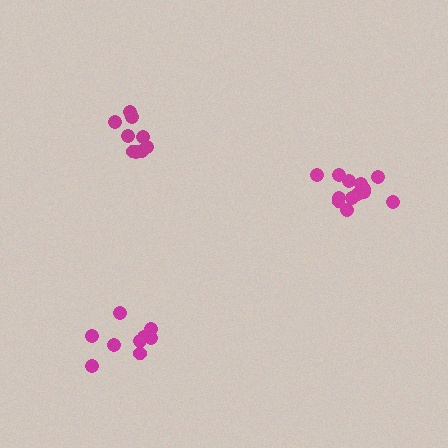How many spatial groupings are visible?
There are 3 spatial groupings.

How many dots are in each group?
Group 1: 9 dots, Group 2: 13 dots, Group 3: 9 dots (31 total).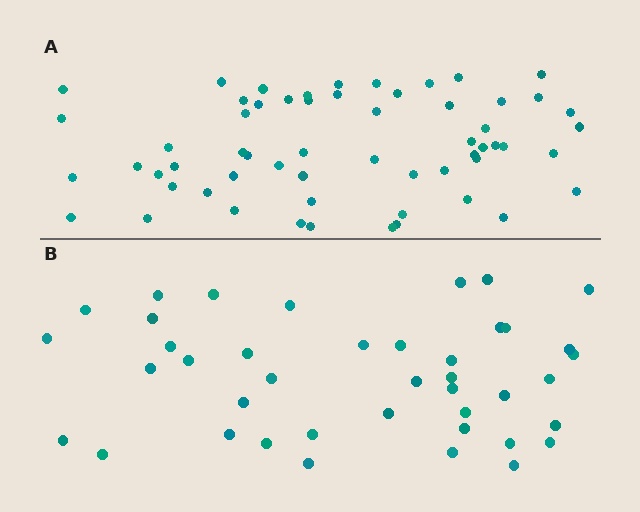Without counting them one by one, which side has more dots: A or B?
Region A (the top region) has more dots.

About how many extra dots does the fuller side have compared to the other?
Region A has approximately 20 more dots than region B.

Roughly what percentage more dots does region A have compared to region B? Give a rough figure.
About 45% more.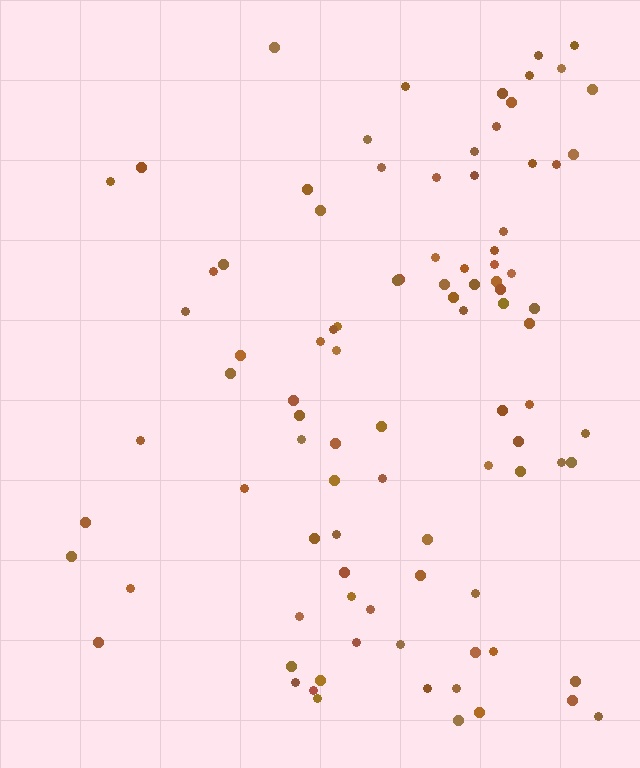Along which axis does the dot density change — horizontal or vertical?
Horizontal.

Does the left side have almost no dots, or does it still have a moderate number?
Still a moderate number, just noticeably fewer than the right.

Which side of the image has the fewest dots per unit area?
The left.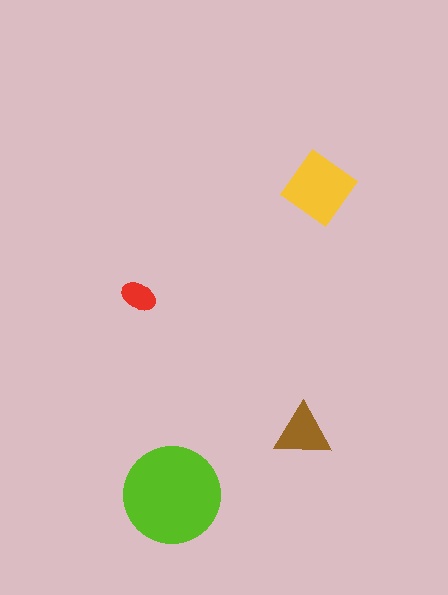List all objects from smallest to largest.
The red ellipse, the brown triangle, the yellow diamond, the lime circle.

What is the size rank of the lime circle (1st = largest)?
1st.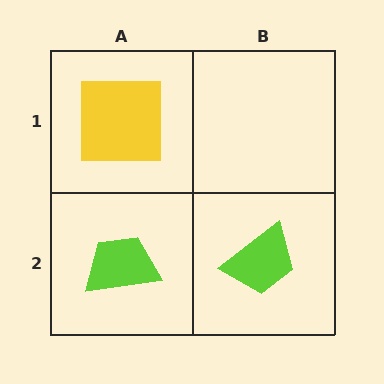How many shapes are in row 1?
1 shape.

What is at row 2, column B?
A lime trapezoid.